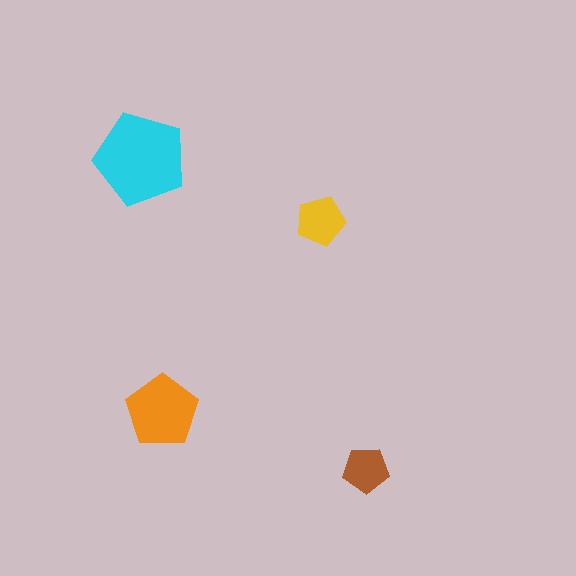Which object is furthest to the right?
The brown pentagon is rightmost.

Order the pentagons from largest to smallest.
the cyan one, the orange one, the yellow one, the brown one.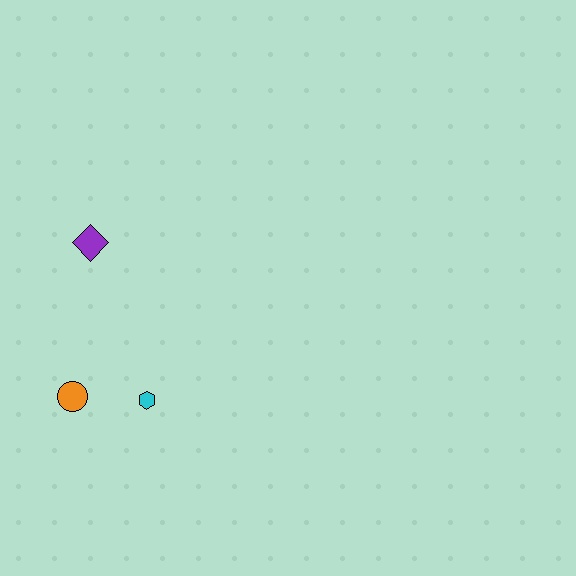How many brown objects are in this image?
There are no brown objects.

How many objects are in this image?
There are 3 objects.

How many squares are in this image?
There are no squares.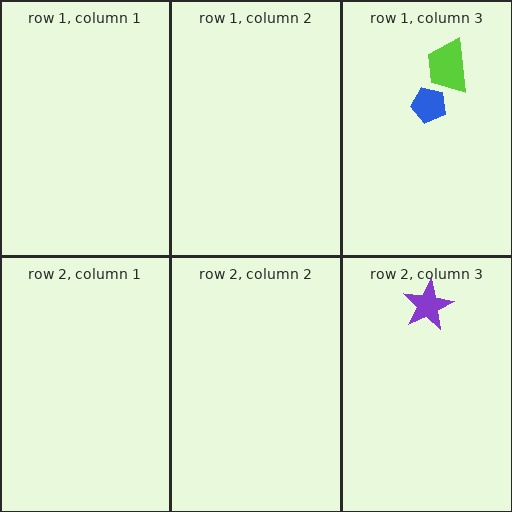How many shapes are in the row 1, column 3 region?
2.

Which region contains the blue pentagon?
The row 1, column 3 region.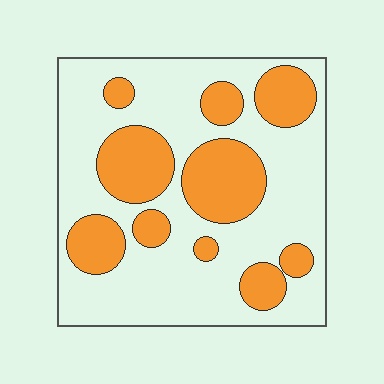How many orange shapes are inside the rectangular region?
10.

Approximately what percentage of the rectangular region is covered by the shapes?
Approximately 30%.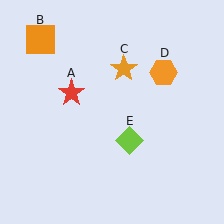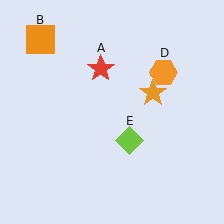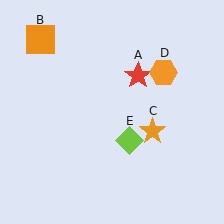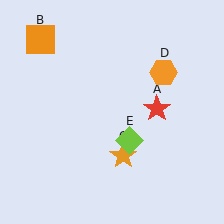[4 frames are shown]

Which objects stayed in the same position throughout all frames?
Orange square (object B) and orange hexagon (object D) and lime diamond (object E) remained stationary.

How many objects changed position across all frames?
2 objects changed position: red star (object A), orange star (object C).